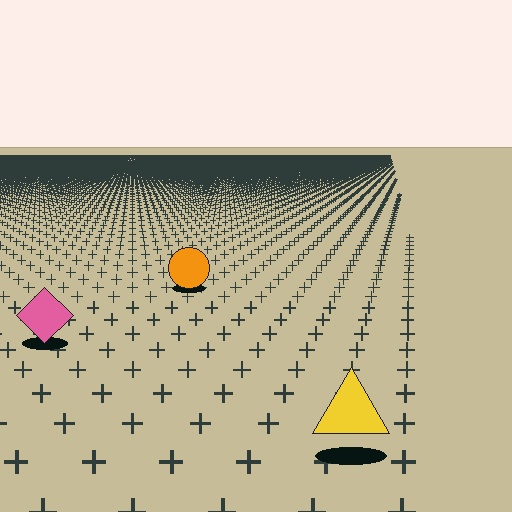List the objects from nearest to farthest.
From nearest to farthest: the yellow triangle, the pink diamond, the orange circle.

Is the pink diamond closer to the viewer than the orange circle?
Yes. The pink diamond is closer — you can tell from the texture gradient: the ground texture is coarser near it.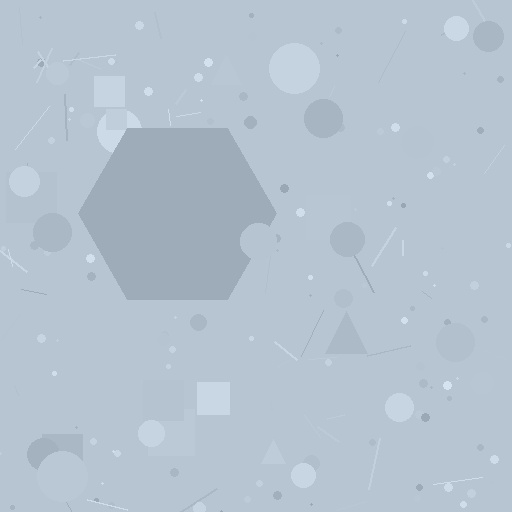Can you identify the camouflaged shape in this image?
The camouflaged shape is a hexagon.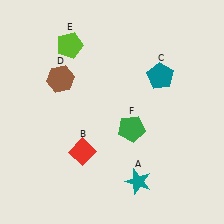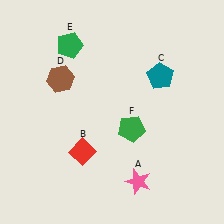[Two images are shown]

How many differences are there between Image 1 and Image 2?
There are 2 differences between the two images.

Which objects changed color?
A changed from teal to pink. E changed from lime to green.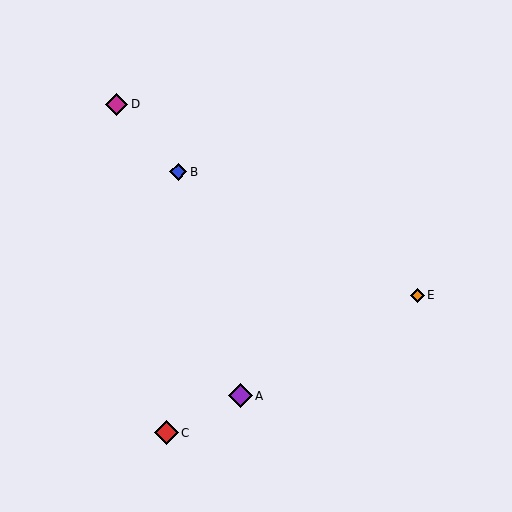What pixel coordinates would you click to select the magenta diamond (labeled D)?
Click at (117, 104) to select the magenta diamond D.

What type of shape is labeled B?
Shape B is a blue diamond.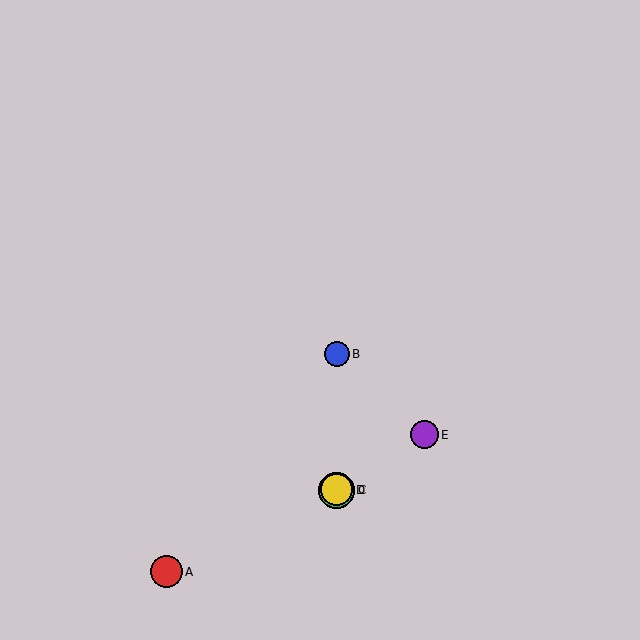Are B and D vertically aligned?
Yes, both are at x≈337.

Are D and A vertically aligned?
No, D is at x≈337 and A is at x≈166.